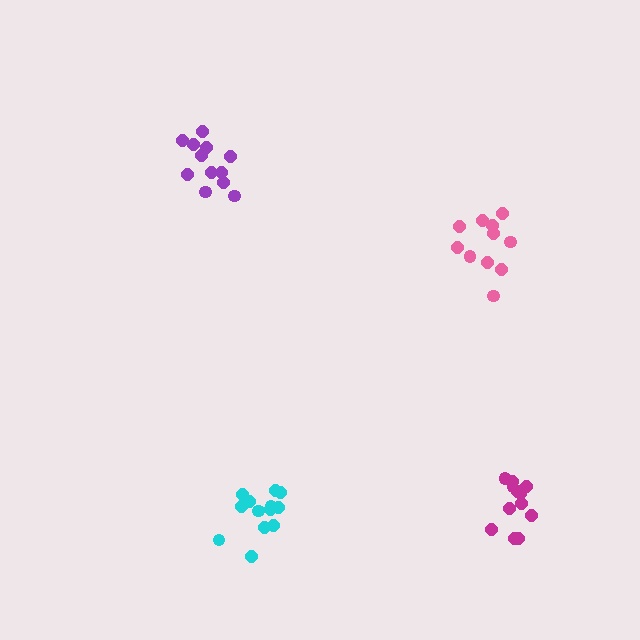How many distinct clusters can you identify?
There are 4 distinct clusters.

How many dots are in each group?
Group 1: 13 dots, Group 2: 12 dots, Group 3: 12 dots, Group 4: 11 dots (48 total).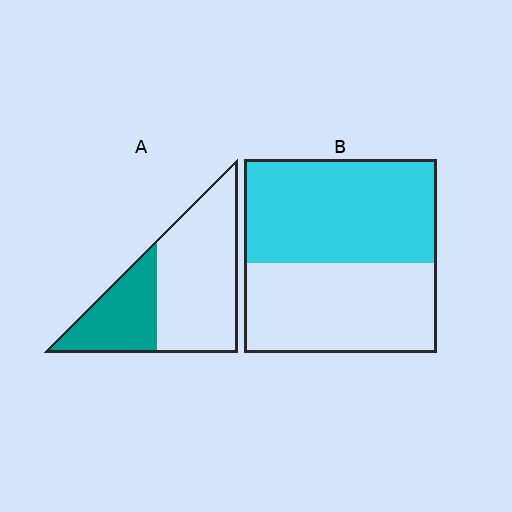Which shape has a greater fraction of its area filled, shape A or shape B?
Shape B.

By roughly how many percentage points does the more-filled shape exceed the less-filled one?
By roughly 20 percentage points (B over A).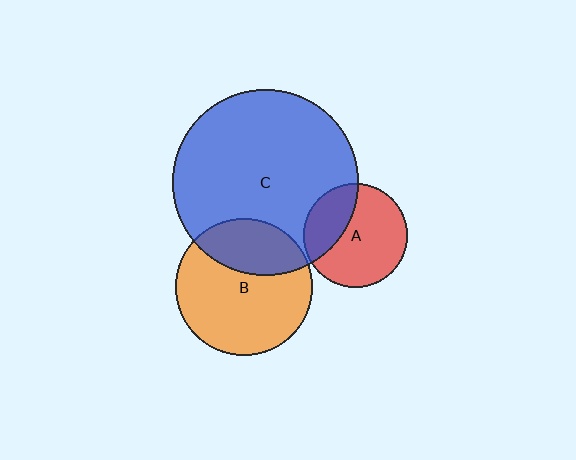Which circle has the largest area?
Circle C (blue).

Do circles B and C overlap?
Yes.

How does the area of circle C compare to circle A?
Approximately 3.2 times.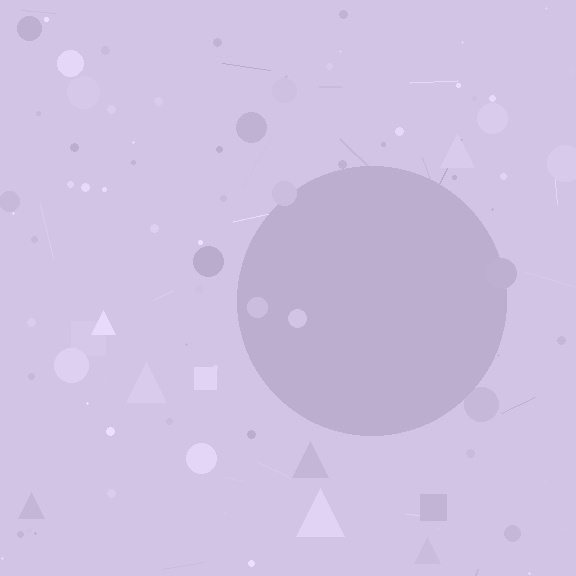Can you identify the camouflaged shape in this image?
The camouflaged shape is a circle.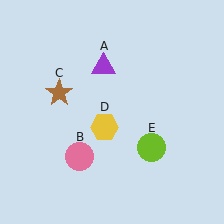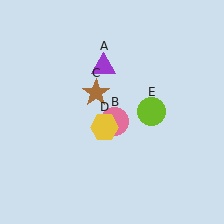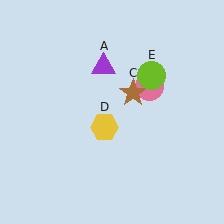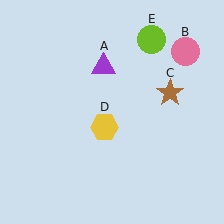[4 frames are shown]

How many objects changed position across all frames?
3 objects changed position: pink circle (object B), brown star (object C), lime circle (object E).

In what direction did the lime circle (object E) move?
The lime circle (object E) moved up.